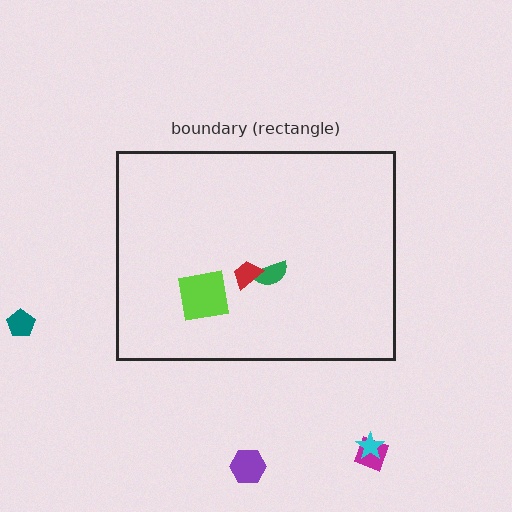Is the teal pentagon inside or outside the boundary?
Outside.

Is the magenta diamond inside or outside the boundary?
Outside.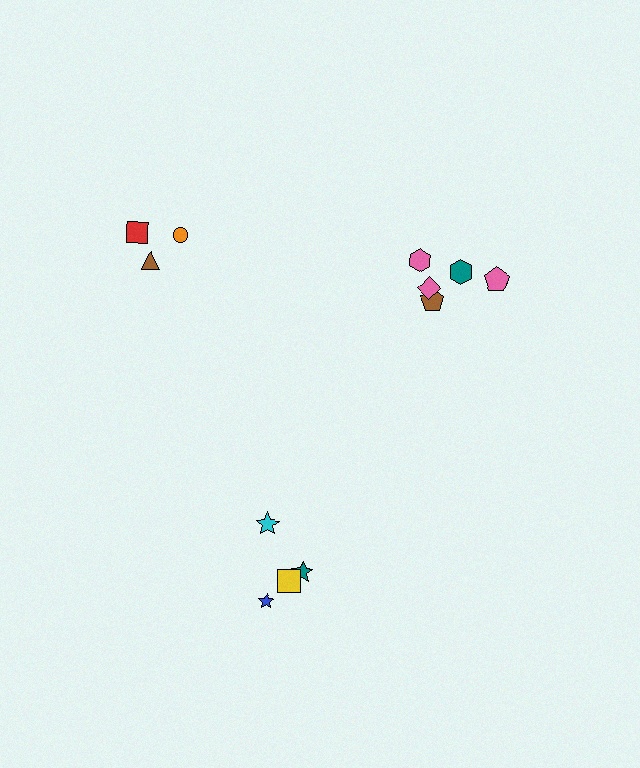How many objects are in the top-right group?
There are 5 objects.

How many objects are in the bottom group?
There are 4 objects.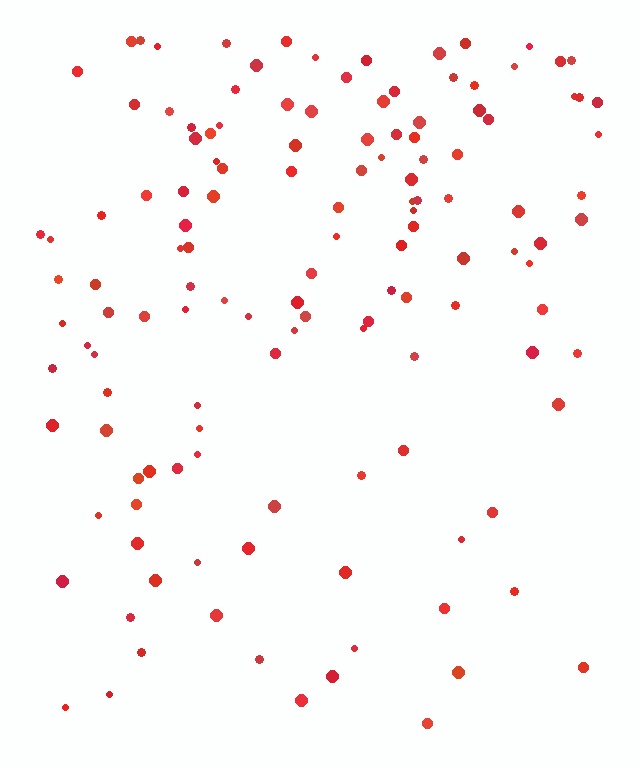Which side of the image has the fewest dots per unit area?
The bottom.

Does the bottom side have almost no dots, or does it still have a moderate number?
Still a moderate number, just noticeably fewer than the top.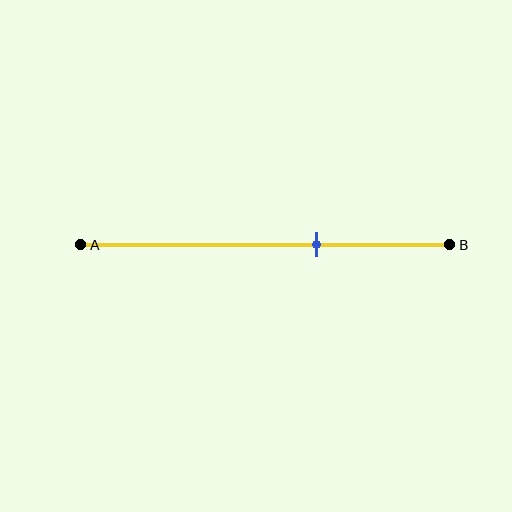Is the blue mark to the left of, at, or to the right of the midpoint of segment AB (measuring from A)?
The blue mark is to the right of the midpoint of segment AB.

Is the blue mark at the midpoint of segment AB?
No, the mark is at about 65% from A, not at the 50% midpoint.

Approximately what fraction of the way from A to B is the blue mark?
The blue mark is approximately 65% of the way from A to B.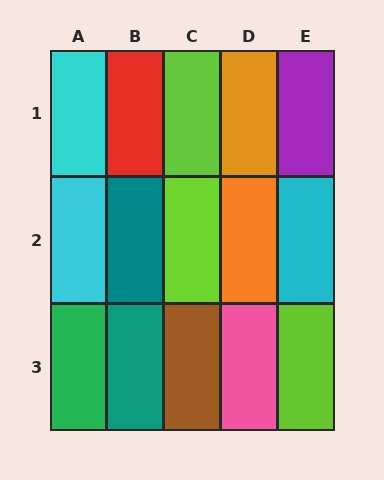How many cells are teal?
2 cells are teal.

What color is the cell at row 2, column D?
Orange.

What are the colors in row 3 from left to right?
Green, teal, brown, pink, lime.